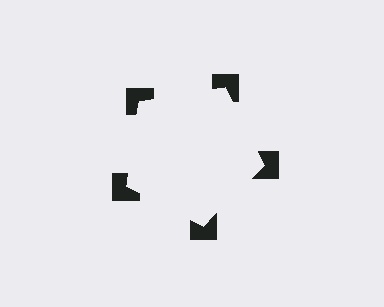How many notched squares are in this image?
There are 5 — one at each vertex of the illusory pentagon.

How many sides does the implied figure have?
5 sides.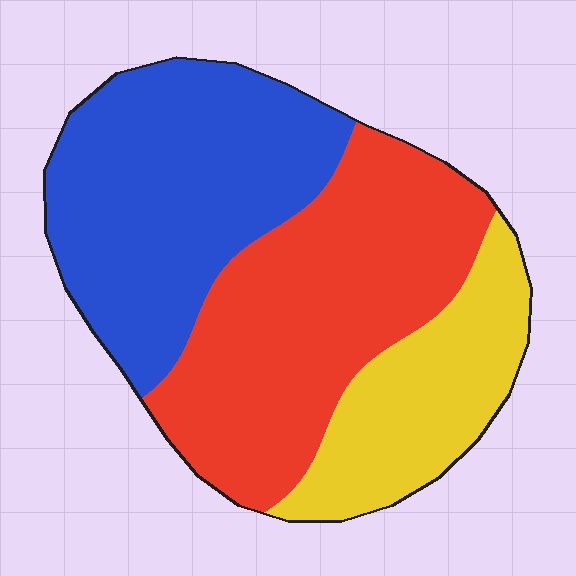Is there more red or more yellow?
Red.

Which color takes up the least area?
Yellow, at roughly 20%.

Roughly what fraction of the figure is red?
Red covers roughly 40% of the figure.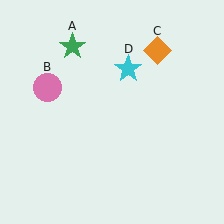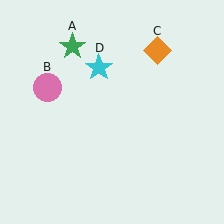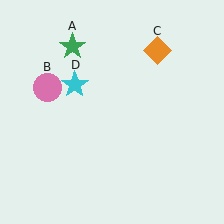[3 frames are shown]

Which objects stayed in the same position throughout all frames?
Green star (object A) and pink circle (object B) and orange diamond (object C) remained stationary.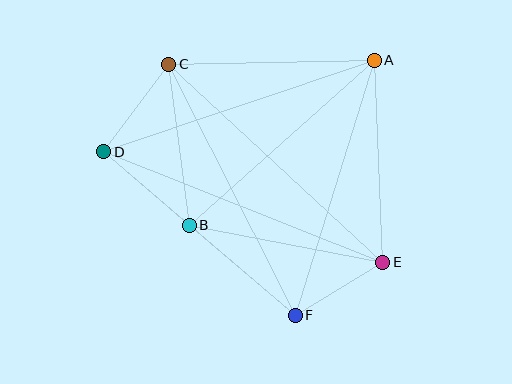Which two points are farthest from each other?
Points D and E are farthest from each other.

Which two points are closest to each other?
Points E and F are closest to each other.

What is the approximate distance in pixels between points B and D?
The distance between B and D is approximately 113 pixels.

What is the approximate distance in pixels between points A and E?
The distance between A and E is approximately 202 pixels.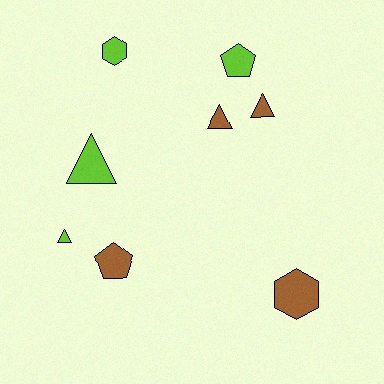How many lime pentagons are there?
There is 1 lime pentagon.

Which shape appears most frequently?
Triangle, with 4 objects.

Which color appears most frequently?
Brown, with 4 objects.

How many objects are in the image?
There are 8 objects.